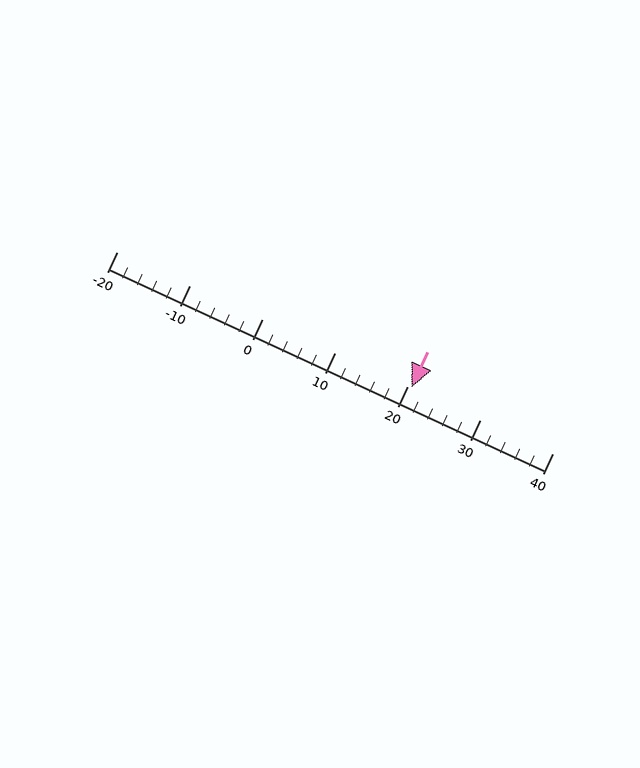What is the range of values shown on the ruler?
The ruler shows values from -20 to 40.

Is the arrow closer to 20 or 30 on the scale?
The arrow is closer to 20.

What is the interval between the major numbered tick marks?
The major tick marks are spaced 10 units apart.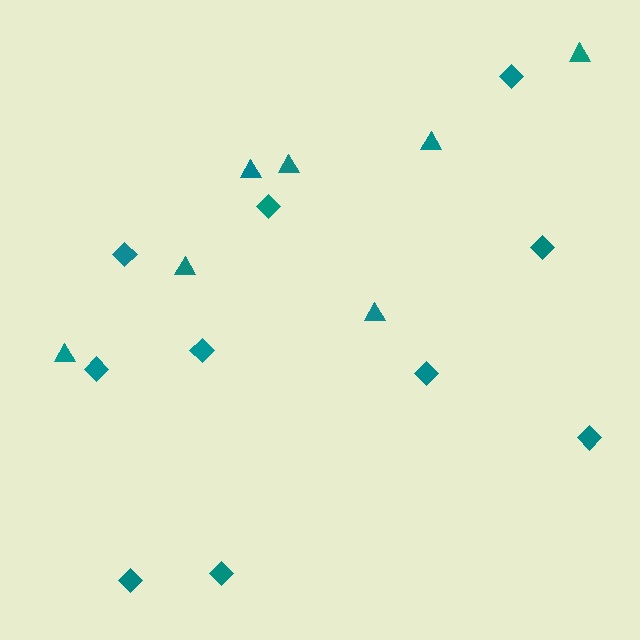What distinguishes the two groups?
There are 2 groups: one group of triangles (7) and one group of diamonds (10).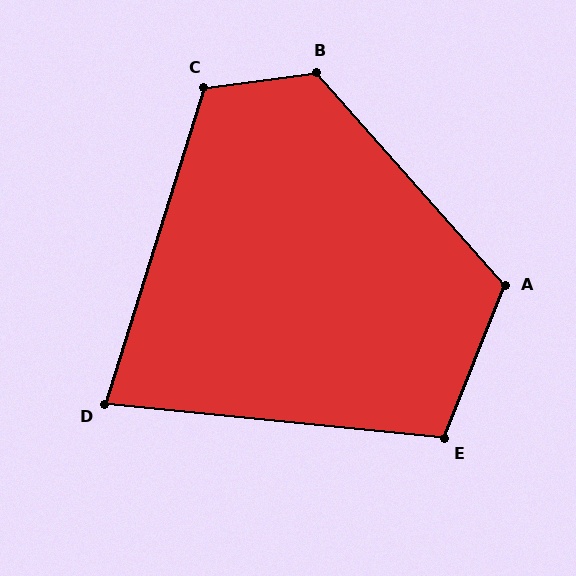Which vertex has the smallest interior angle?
D, at approximately 78 degrees.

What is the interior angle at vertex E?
Approximately 106 degrees (obtuse).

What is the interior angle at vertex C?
Approximately 115 degrees (obtuse).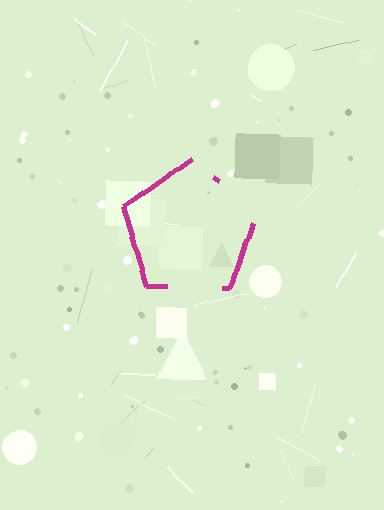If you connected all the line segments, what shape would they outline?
They would outline a pentagon.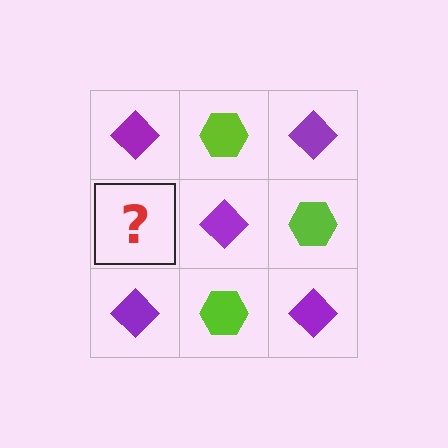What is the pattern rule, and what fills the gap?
The rule is that it alternates purple diamond and lime hexagon in a checkerboard pattern. The gap should be filled with a lime hexagon.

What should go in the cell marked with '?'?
The missing cell should contain a lime hexagon.